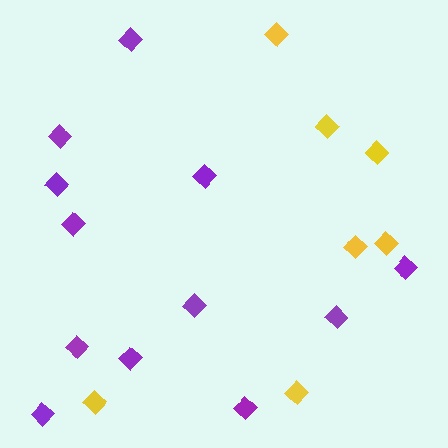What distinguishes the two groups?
There are 2 groups: one group of yellow diamonds (7) and one group of purple diamonds (12).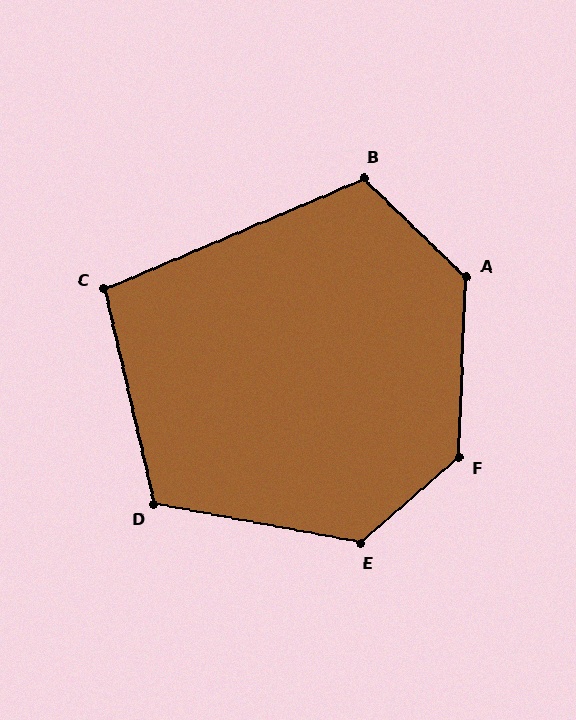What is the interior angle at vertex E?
Approximately 128 degrees (obtuse).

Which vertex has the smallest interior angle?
C, at approximately 100 degrees.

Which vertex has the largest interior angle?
F, at approximately 133 degrees.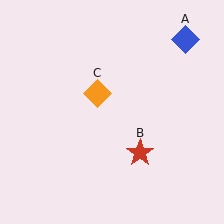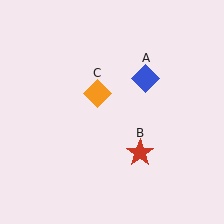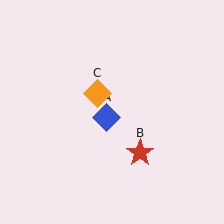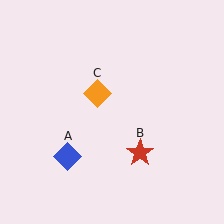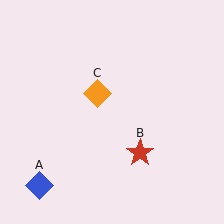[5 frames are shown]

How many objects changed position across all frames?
1 object changed position: blue diamond (object A).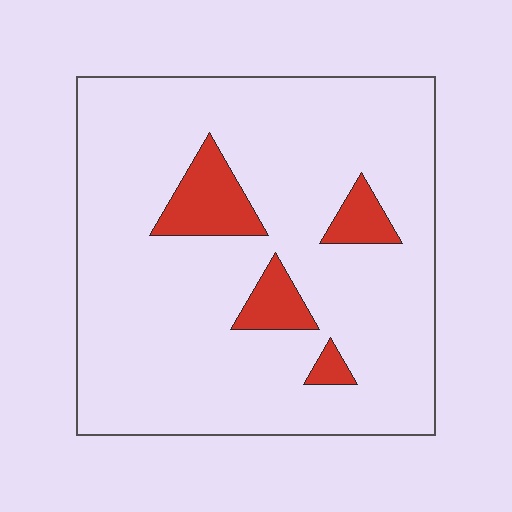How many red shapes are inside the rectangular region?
4.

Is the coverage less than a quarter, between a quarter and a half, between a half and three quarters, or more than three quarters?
Less than a quarter.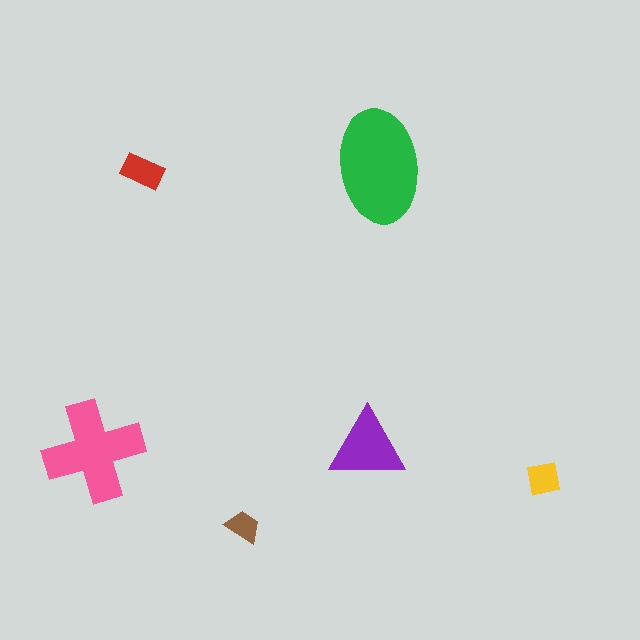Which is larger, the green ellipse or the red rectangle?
The green ellipse.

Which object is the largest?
The green ellipse.